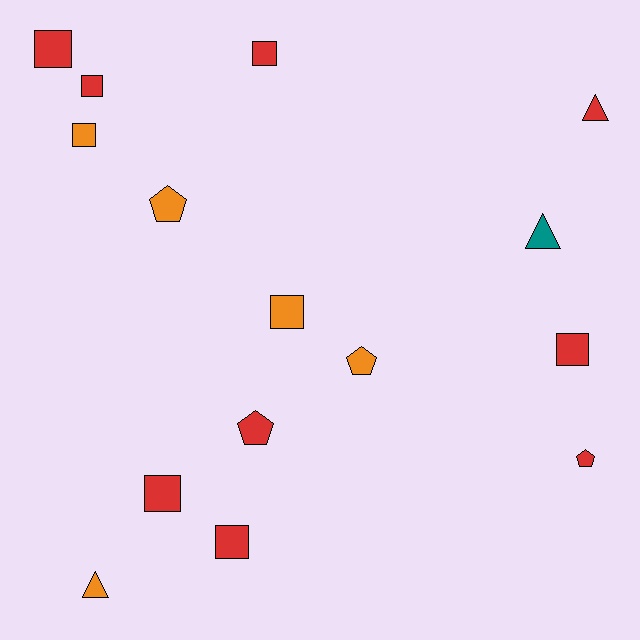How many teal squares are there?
There are no teal squares.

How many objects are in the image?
There are 15 objects.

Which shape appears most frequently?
Square, with 8 objects.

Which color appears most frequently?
Red, with 9 objects.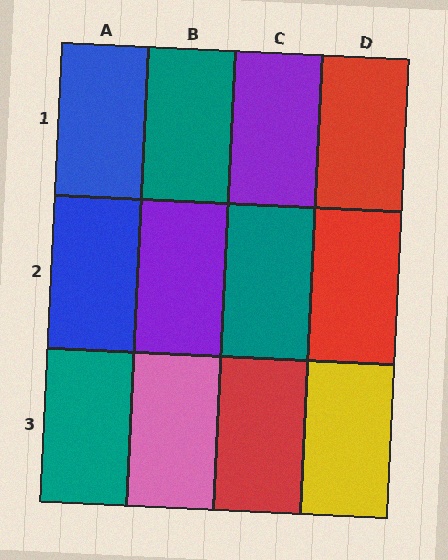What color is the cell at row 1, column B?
Teal.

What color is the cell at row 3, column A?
Teal.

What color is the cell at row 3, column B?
Pink.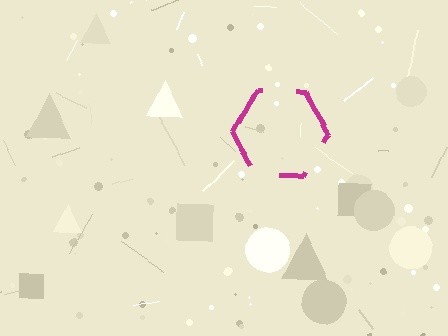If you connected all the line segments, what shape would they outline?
They would outline a hexagon.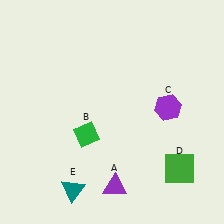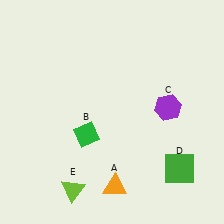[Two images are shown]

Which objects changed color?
A changed from purple to orange. E changed from teal to lime.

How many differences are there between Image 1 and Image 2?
There are 2 differences between the two images.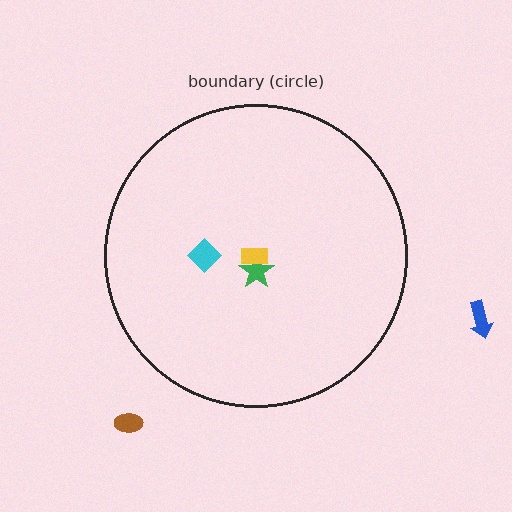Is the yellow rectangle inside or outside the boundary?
Inside.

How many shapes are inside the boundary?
3 inside, 2 outside.